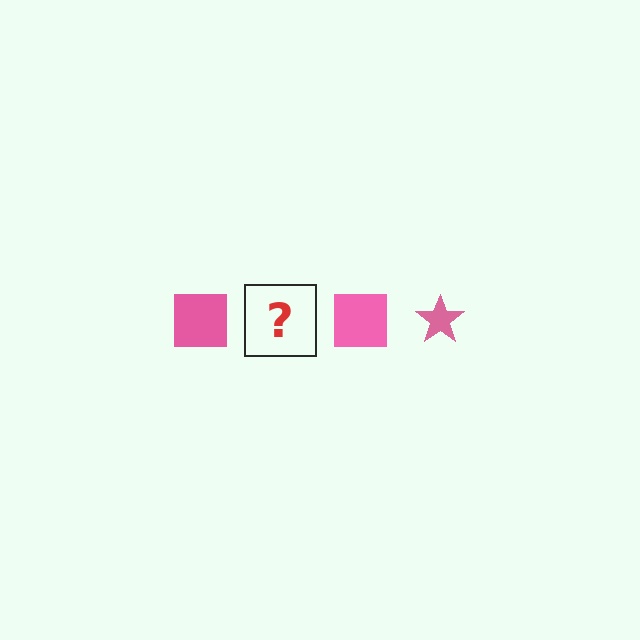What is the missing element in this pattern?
The missing element is a pink star.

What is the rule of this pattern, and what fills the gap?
The rule is that the pattern cycles through square, star shapes in pink. The gap should be filled with a pink star.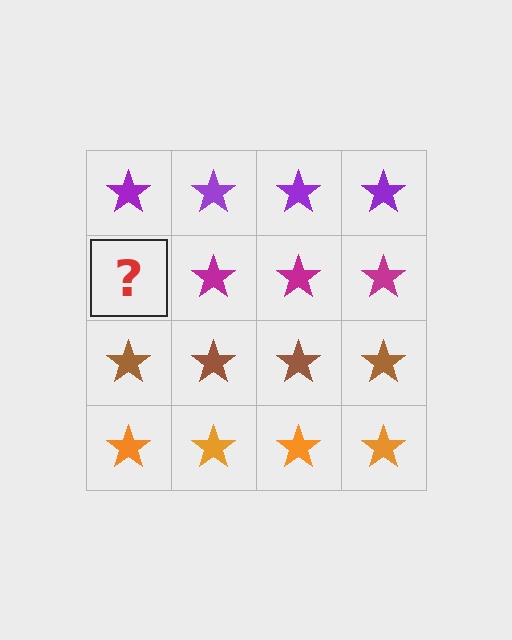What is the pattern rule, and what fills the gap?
The rule is that each row has a consistent color. The gap should be filled with a magenta star.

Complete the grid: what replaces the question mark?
The question mark should be replaced with a magenta star.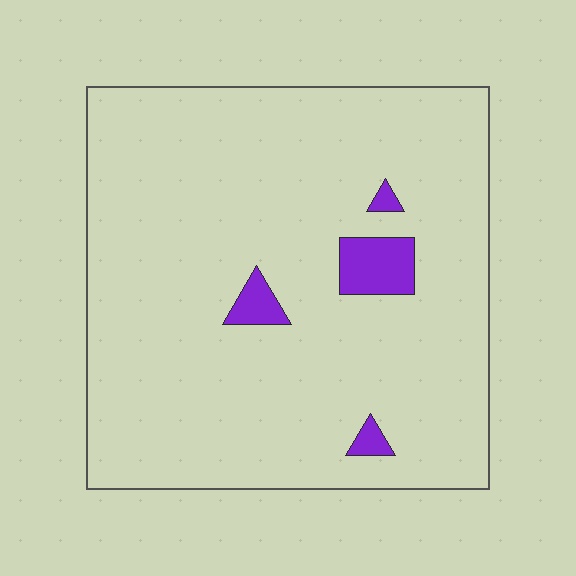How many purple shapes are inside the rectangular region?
4.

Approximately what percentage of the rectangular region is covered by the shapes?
Approximately 5%.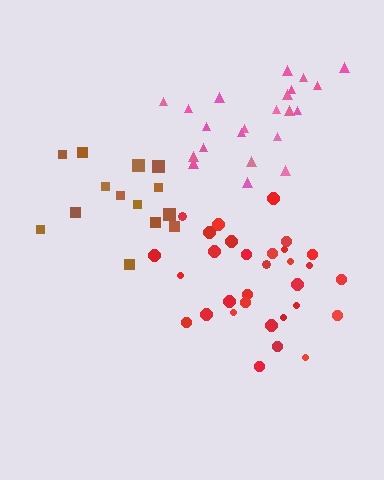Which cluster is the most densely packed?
Red.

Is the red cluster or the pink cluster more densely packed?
Red.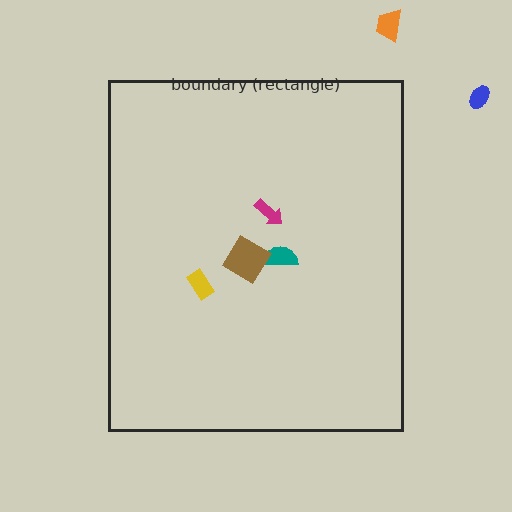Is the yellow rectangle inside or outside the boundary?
Inside.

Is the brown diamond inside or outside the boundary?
Inside.